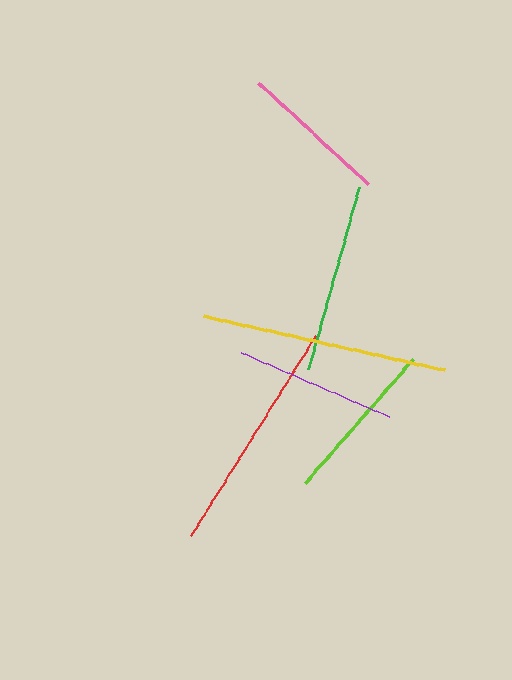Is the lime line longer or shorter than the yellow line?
The yellow line is longer than the lime line.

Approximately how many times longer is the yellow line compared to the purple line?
The yellow line is approximately 1.5 times the length of the purple line.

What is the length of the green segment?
The green segment is approximately 188 pixels long.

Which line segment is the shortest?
The pink line is the shortest at approximately 150 pixels.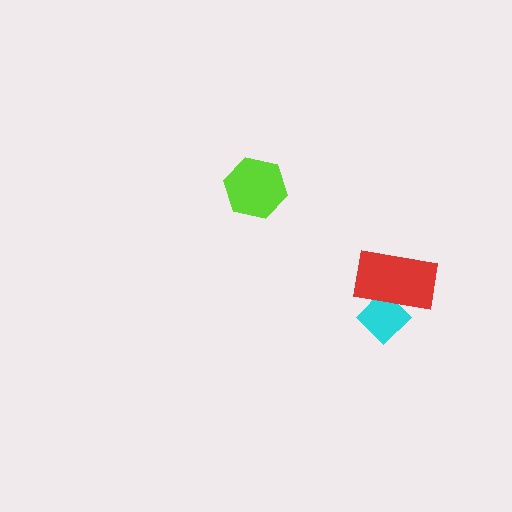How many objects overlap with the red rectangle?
1 object overlaps with the red rectangle.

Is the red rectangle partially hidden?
No, no other shape covers it.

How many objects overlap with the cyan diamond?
1 object overlaps with the cyan diamond.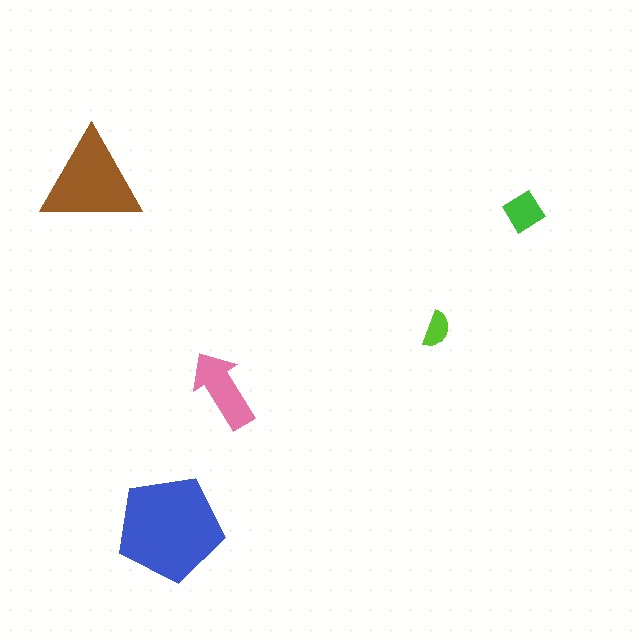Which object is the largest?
The blue pentagon.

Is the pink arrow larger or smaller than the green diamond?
Larger.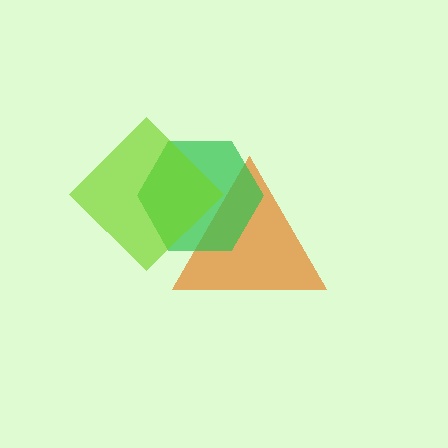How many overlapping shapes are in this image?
There are 3 overlapping shapes in the image.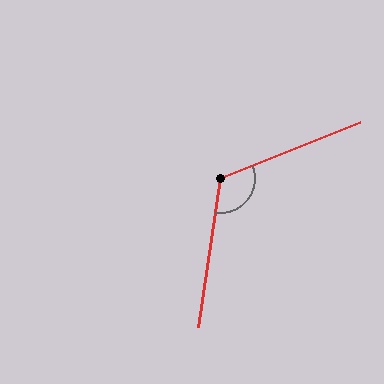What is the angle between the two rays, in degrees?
Approximately 120 degrees.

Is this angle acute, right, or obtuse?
It is obtuse.